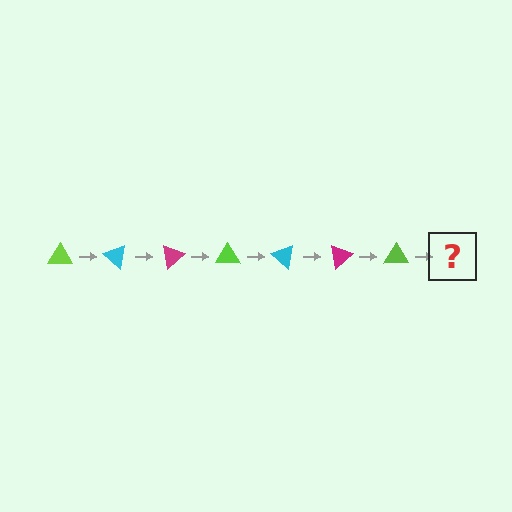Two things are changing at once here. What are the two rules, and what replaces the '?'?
The two rules are that it rotates 40 degrees each step and the color cycles through lime, cyan, and magenta. The '?' should be a cyan triangle, rotated 280 degrees from the start.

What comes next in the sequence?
The next element should be a cyan triangle, rotated 280 degrees from the start.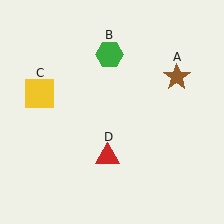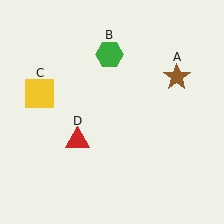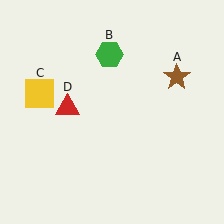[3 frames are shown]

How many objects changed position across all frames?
1 object changed position: red triangle (object D).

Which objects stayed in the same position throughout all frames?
Brown star (object A) and green hexagon (object B) and yellow square (object C) remained stationary.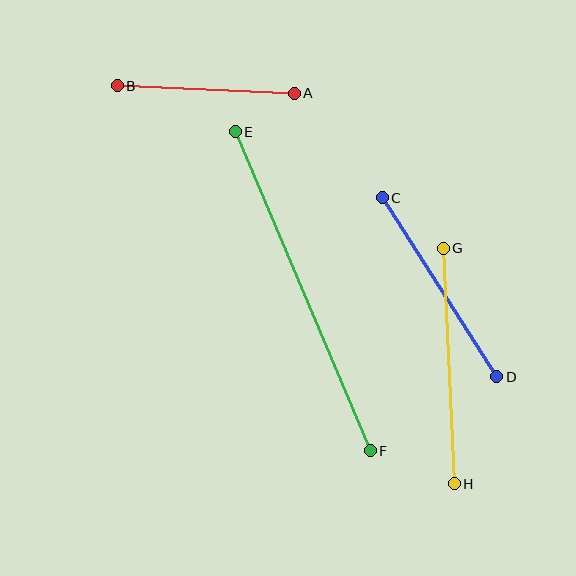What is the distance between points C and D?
The distance is approximately 212 pixels.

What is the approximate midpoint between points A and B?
The midpoint is at approximately (206, 90) pixels.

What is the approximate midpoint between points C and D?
The midpoint is at approximately (440, 287) pixels.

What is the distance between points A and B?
The distance is approximately 177 pixels.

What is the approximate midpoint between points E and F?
The midpoint is at approximately (303, 291) pixels.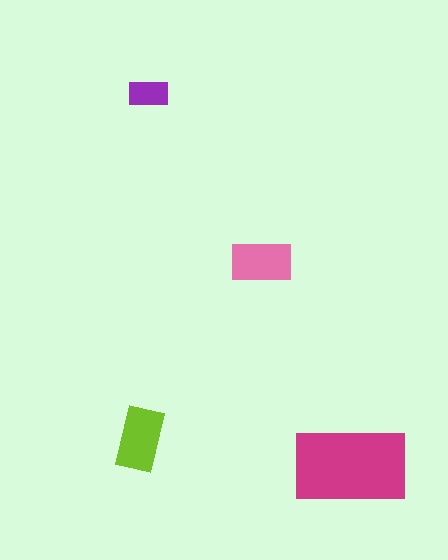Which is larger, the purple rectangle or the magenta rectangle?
The magenta one.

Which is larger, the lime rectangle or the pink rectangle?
The lime one.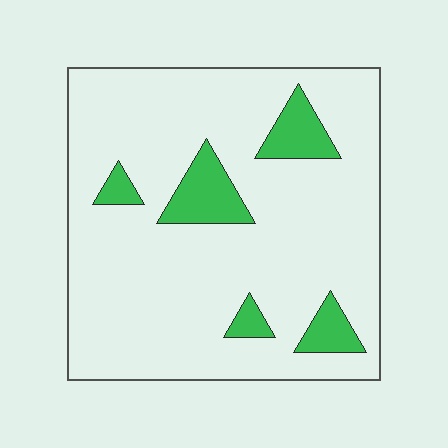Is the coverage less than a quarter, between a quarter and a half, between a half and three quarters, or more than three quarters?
Less than a quarter.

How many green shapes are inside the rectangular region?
5.